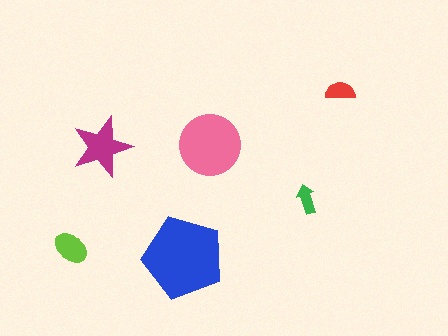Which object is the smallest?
The green arrow.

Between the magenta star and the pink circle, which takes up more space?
The pink circle.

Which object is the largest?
The blue pentagon.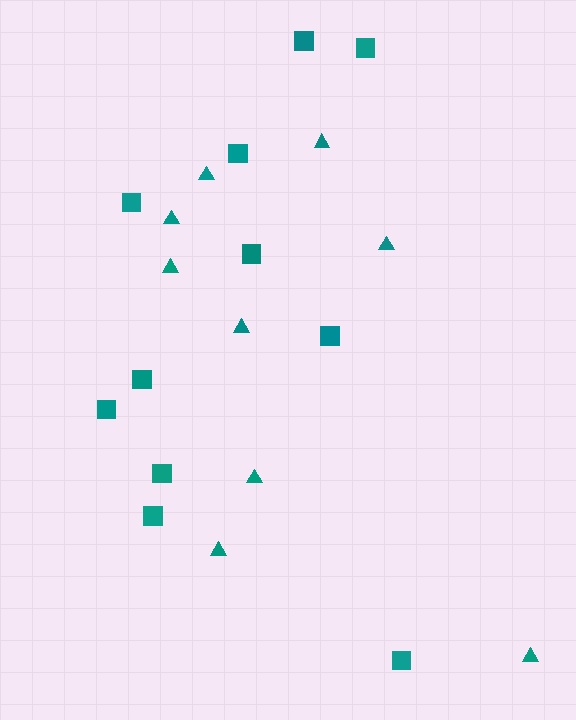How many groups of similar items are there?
There are 2 groups: one group of squares (11) and one group of triangles (9).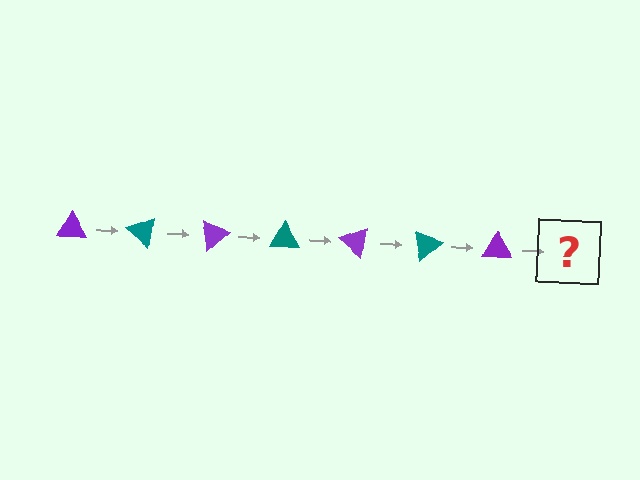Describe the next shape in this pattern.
It should be a teal triangle, rotated 280 degrees from the start.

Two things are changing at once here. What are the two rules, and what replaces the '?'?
The two rules are that it rotates 40 degrees each step and the color cycles through purple and teal. The '?' should be a teal triangle, rotated 280 degrees from the start.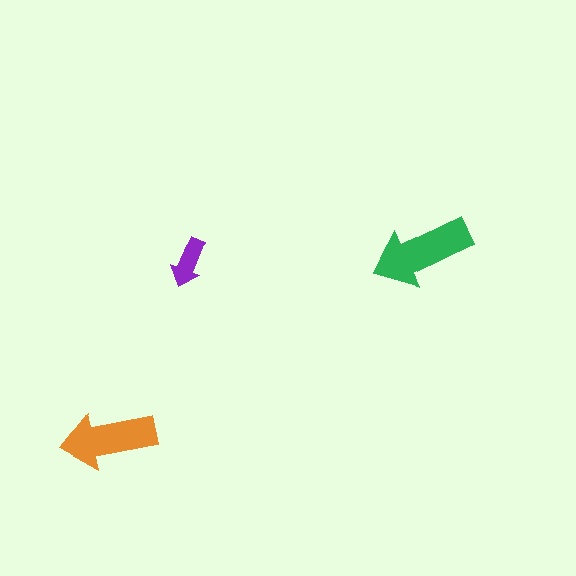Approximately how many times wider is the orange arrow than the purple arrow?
About 2 times wider.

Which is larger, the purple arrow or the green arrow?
The green one.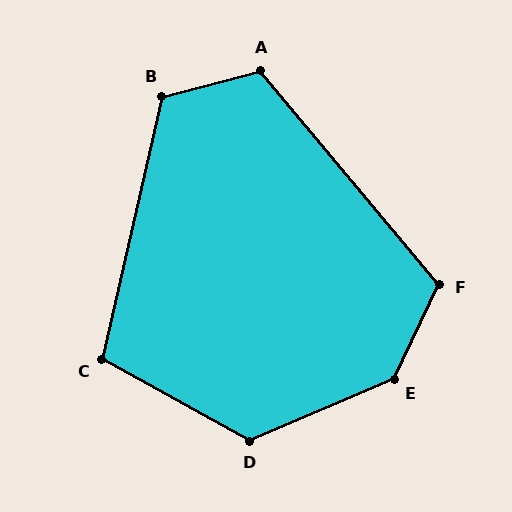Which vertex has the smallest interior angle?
C, at approximately 106 degrees.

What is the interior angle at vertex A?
Approximately 115 degrees (obtuse).